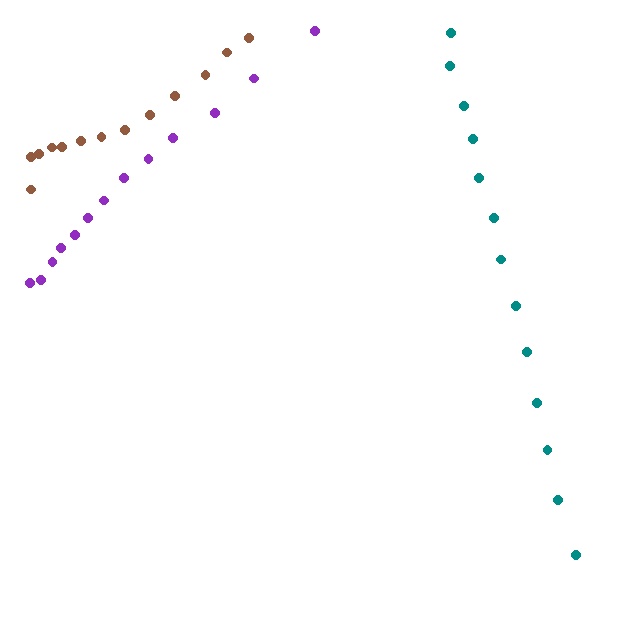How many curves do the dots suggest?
There are 3 distinct paths.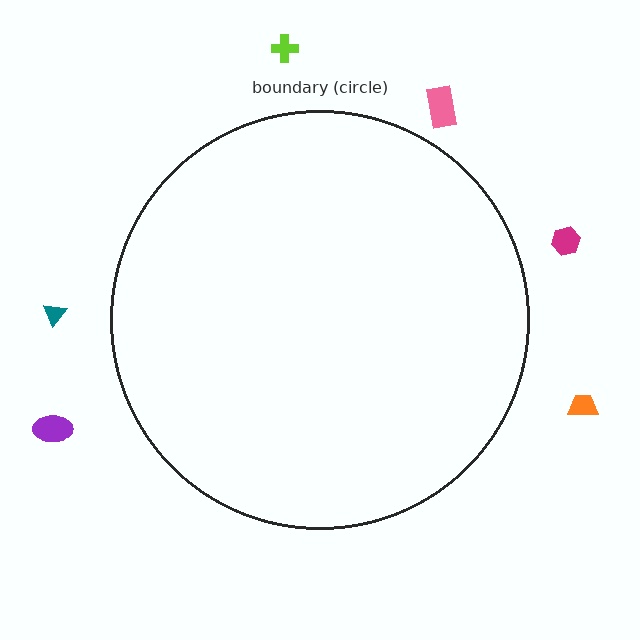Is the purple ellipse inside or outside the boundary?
Outside.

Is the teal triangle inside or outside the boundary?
Outside.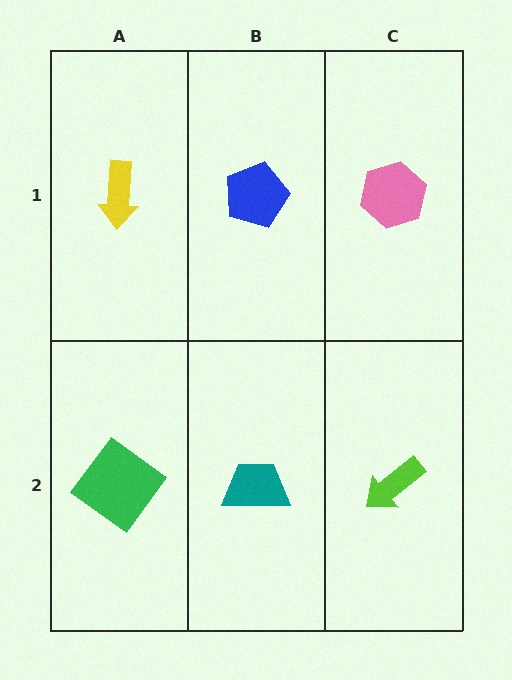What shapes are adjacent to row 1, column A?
A green diamond (row 2, column A), a blue pentagon (row 1, column B).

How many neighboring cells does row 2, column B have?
3.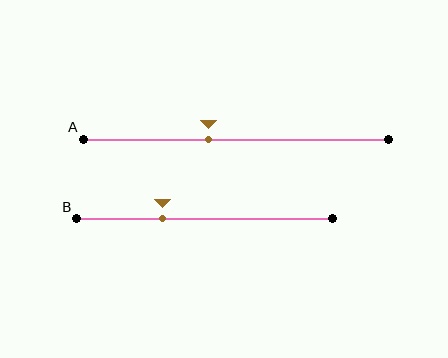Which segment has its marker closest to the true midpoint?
Segment A has its marker closest to the true midpoint.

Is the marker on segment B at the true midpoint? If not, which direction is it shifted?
No, the marker on segment B is shifted to the left by about 17% of the segment length.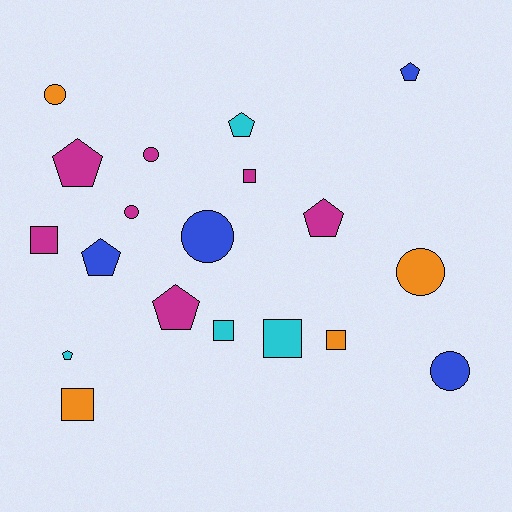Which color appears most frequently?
Magenta, with 7 objects.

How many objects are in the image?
There are 19 objects.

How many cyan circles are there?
There are no cyan circles.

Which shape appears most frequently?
Pentagon, with 7 objects.